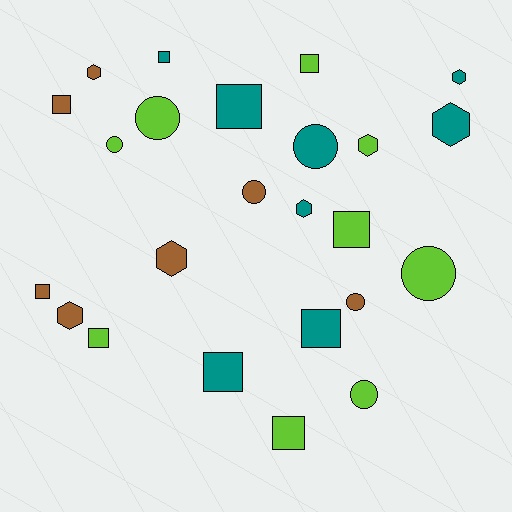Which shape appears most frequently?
Square, with 10 objects.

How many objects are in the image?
There are 24 objects.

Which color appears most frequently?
Lime, with 9 objects.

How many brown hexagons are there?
There are 3 brown hexagons.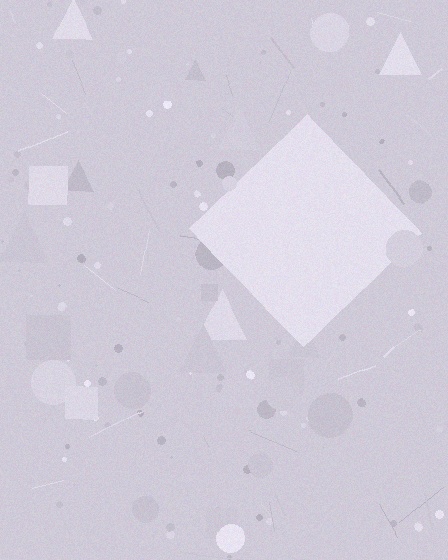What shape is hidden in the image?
A diamond is hidden in the image.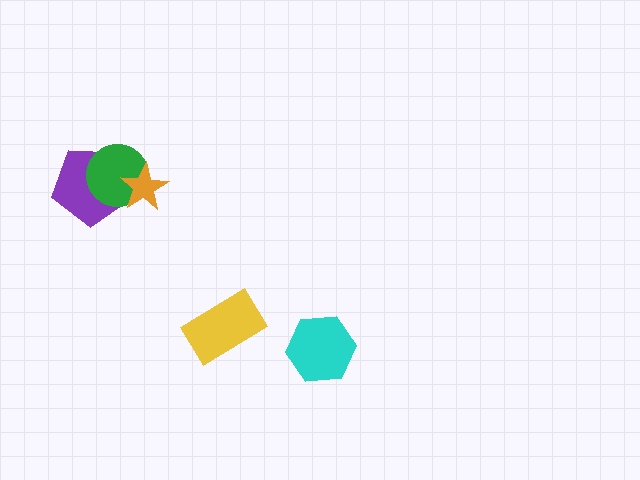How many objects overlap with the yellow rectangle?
0 objects overlap with the yellow rectangle.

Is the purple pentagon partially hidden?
Yes, it is partially covered by another shape.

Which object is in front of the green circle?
The orange star is in front of the green circle.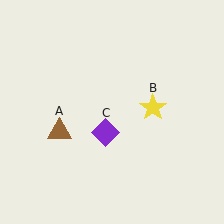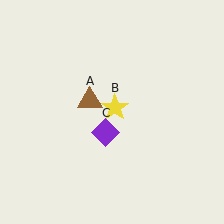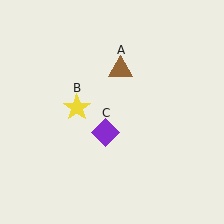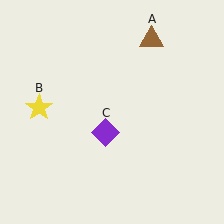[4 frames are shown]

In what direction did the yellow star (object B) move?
The yellow star (object B) moved left.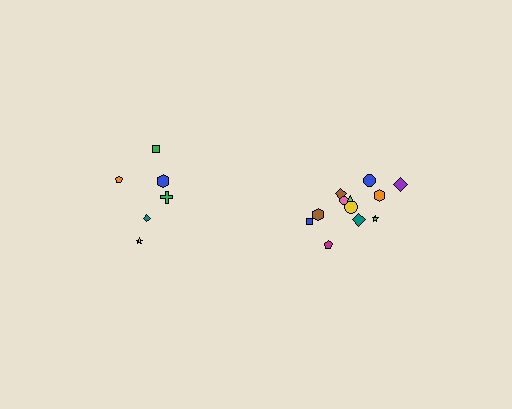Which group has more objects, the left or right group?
The right group.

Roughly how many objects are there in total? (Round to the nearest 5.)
Roughly 20 objects in total.